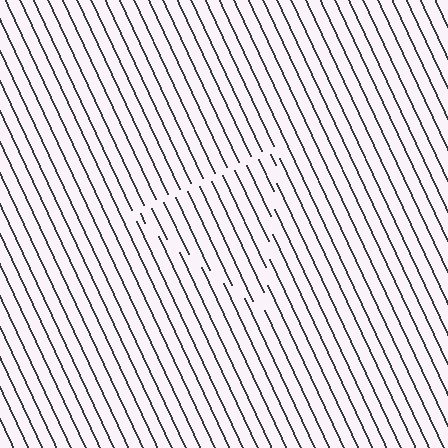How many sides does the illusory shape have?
3 sides — the line-ends trace a triangle.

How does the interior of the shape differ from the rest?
The interior of the shape contains the same grating, shifted by half a period — the contour is defined by the phase discontinuity where line-ends from the inner and outer gratings abut.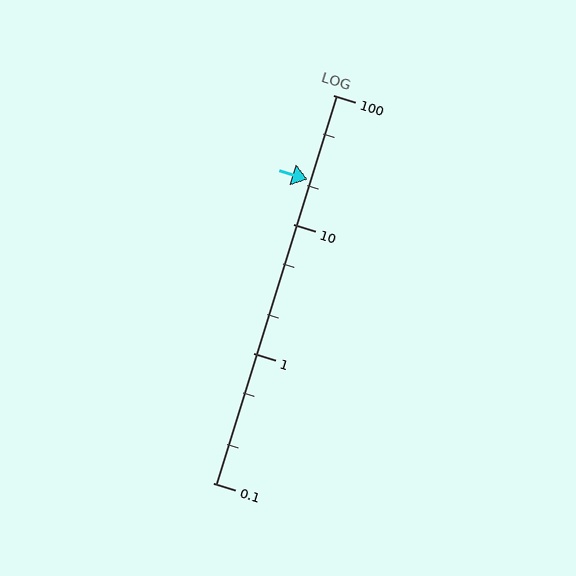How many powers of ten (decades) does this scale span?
The scale spans 3 decades, from 0.1 to 100.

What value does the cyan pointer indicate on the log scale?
The pointer indicates approximately 22.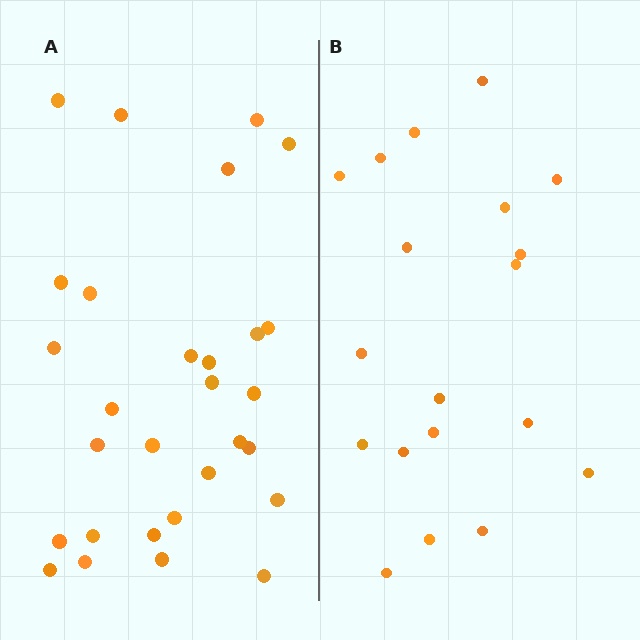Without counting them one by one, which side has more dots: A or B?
Region A (the left region) has more dots.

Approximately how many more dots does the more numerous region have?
Region A has roughly 10 or so more dots than region B.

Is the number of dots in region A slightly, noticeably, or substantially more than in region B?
Region A has substantially more. The ratio is roughly 1.5 to 1.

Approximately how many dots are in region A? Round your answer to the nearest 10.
About 30 dots. (The exact count is 29, which rounds to 30.)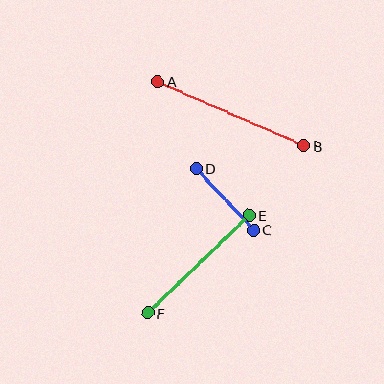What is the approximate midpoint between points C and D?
The midpoint is at approximately (225, 199) pixels.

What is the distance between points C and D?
The distance is approximately 84 pixels.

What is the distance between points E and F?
The distance is approximately 141 pixels.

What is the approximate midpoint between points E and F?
The midpoint is at approximately (199, 264) pixels.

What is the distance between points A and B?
The distance is approximately 160 pixels.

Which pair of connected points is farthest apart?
Points A and B are farthest apart.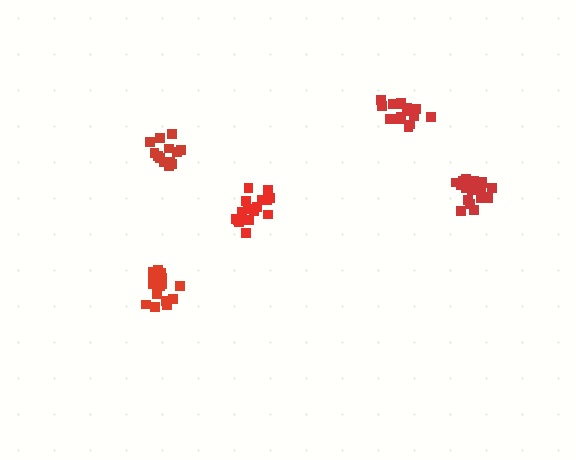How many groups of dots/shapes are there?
There are 5 groups.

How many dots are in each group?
Group 1: 15 dots, Group 2: 18 dots, Group 3: 16 dots, Group 4: 13 dots, Group 5: 16 dots (78 total).